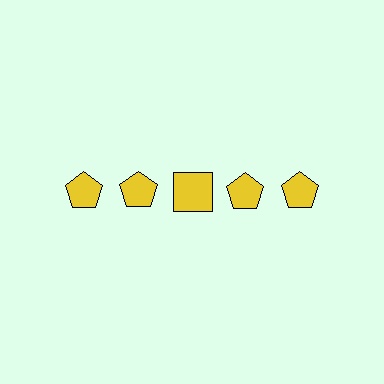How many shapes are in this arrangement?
There are 5 shapes arranged in a grid pattern.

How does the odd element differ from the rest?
It has a different shape: square instead of pentagon.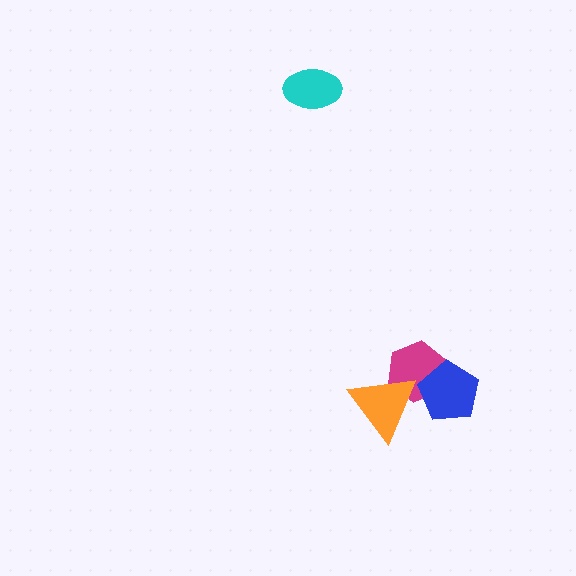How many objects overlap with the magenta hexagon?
2 objects overlap with the magenta hexagon.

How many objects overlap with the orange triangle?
1 object overlaps with the orange triangle.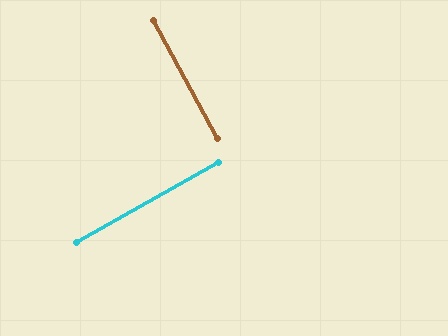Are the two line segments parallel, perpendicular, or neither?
Perpendicular — they meet at approximately 89°.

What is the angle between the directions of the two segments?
Approximately 89 degrees.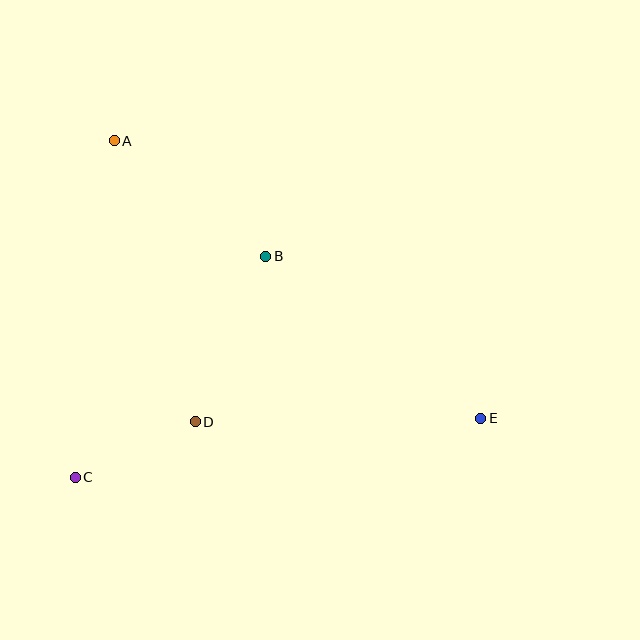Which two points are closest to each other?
Points C and D are closest to each other.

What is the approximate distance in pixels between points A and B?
The distance between A and B is approximately 191 pixels.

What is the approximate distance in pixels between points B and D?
The distance between B and D is approximately 180 pixels.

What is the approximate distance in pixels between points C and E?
The distance between C and E is approximately 410 pixels.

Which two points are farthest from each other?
Points A and E are farthest from each other.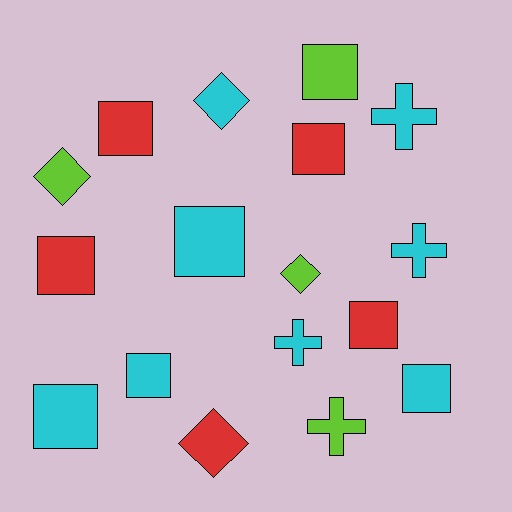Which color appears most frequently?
Cyan, with 8 objects.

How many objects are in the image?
There are 17 objects.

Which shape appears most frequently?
Square, with 9 objects.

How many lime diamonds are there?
There are 2 lime diamonds.